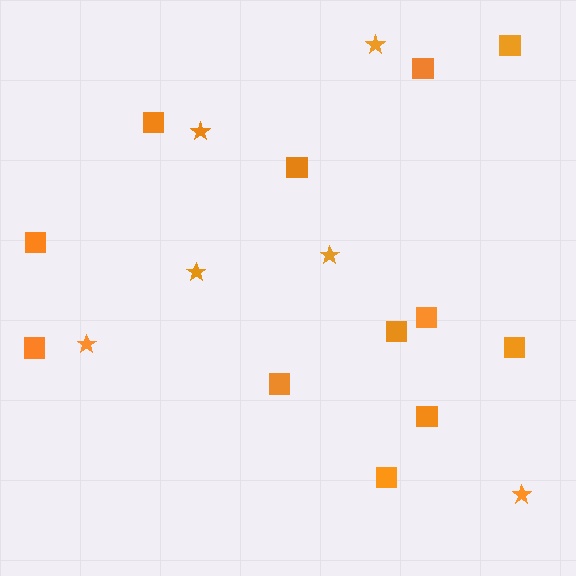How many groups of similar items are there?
There are 2 groups: one group of squares (12) and one group of stars (6).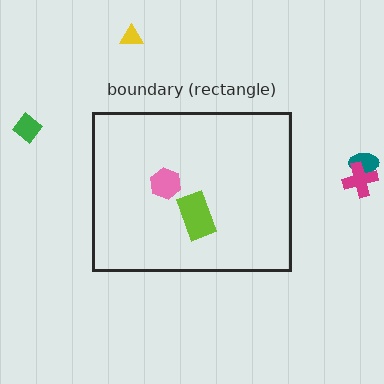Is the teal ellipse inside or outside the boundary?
Outside.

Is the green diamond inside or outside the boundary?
Outside.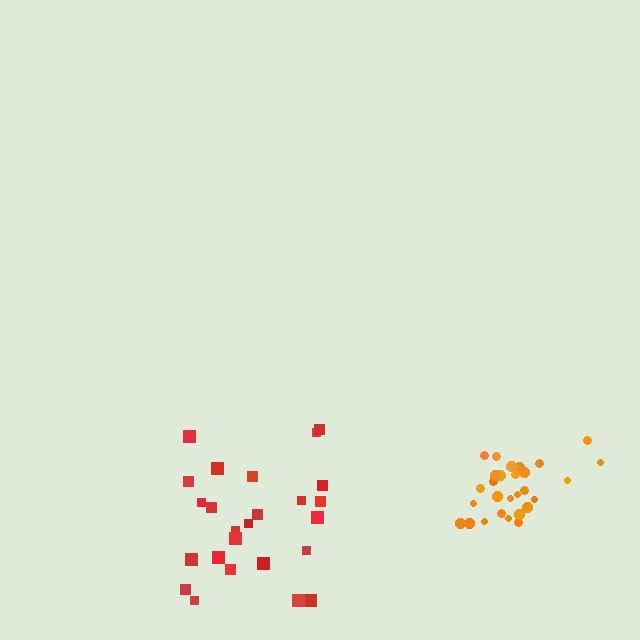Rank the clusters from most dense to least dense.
orange, red.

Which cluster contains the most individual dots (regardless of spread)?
Orange (28).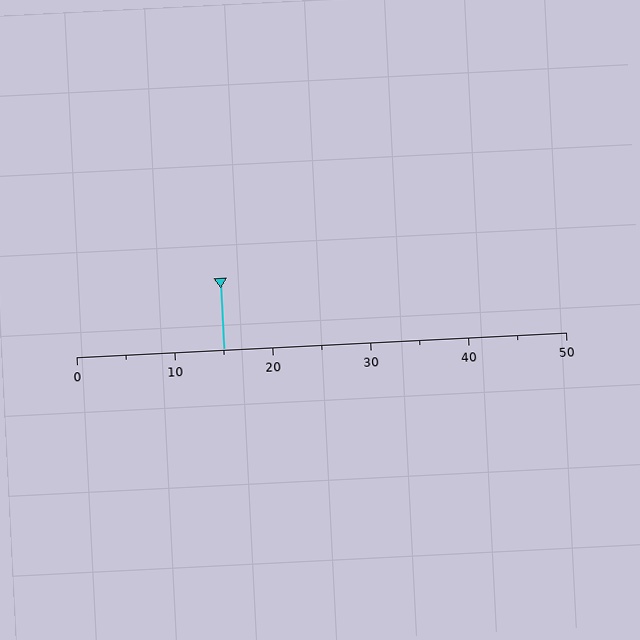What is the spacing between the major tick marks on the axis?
The major ticks are spaced 10 apart.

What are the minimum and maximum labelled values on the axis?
The axis runs from 0 to 50.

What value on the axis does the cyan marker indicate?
The marker indicates approximately 15.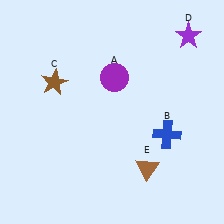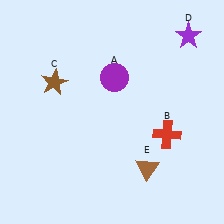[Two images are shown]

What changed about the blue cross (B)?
In Image 1, B is blue. In Image 2, it changed to red.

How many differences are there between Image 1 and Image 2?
There is 1 difference between the two images.